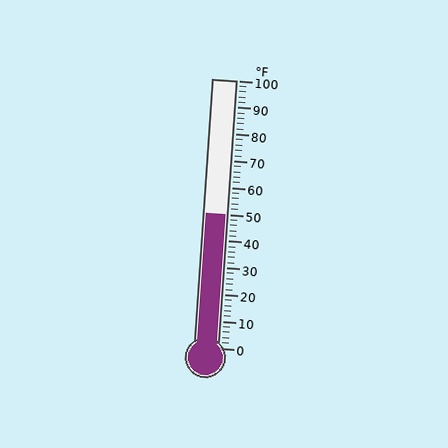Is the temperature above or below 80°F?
The temperature is below 80°F.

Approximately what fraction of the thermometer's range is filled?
The thermometer is filled to approximately 50% of its range.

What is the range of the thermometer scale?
The thermometer scale ranges from 0°F to 100°F.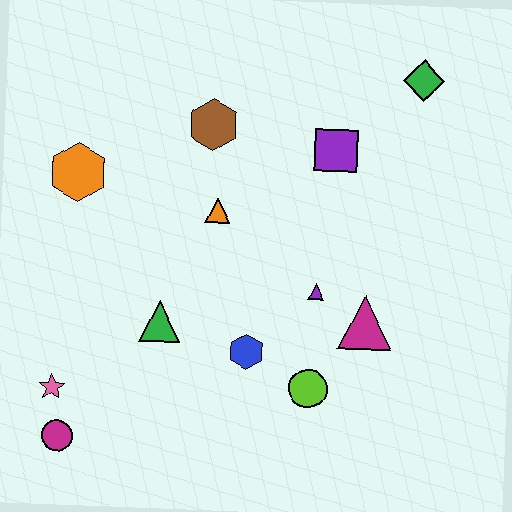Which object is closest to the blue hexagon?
The lime circle is closest to the blue hexagon.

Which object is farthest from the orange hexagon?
The green diamond is farthest from the orange hexagon.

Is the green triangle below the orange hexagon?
Yes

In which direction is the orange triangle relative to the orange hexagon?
The orange triangle is to the right of the orange hexagon.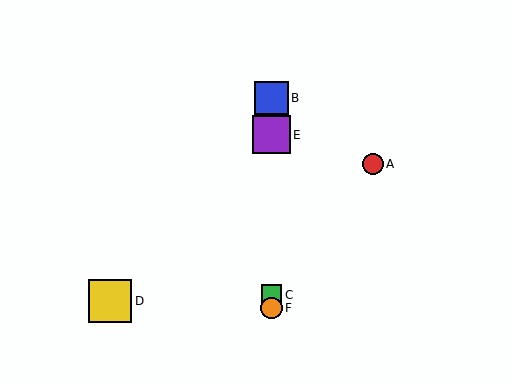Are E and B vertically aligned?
Yes, both are at x≈272.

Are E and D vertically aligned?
No, E is at x≈272 and D is at x≈110.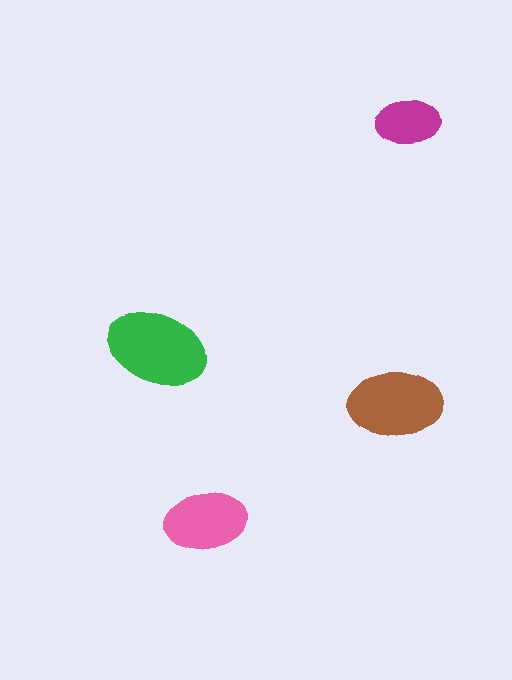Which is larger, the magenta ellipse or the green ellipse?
The green one.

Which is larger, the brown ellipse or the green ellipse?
The green one.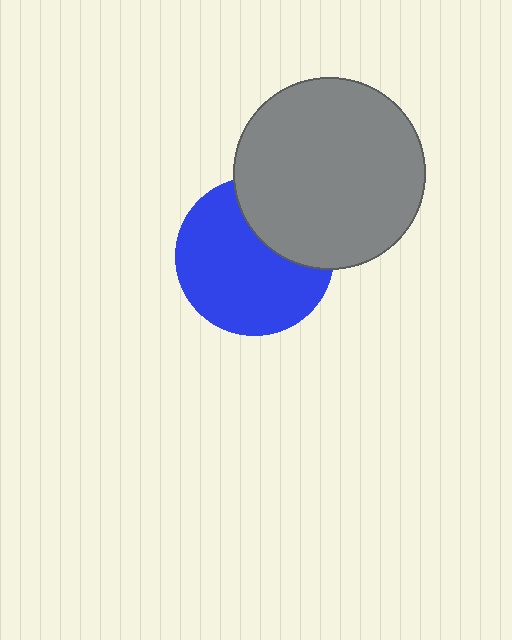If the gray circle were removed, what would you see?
You would see the complete blue circle.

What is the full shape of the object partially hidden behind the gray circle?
The partially hidden object is a blue circle.